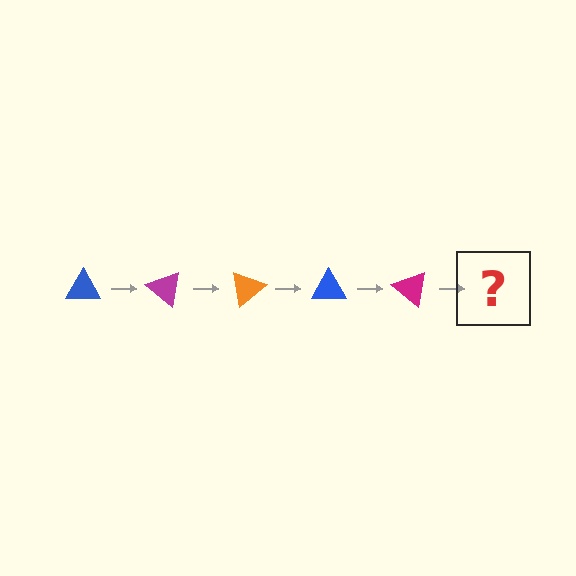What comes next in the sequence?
The next element should be an orange triangle, rotated 200 degrees from the start.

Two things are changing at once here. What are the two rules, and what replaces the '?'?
The two rules are that it rotates 40 degrees each step and the color cycles through blue, magenta, and orange. The '?' should be an orange triangle, rotated 200 degrees from the start.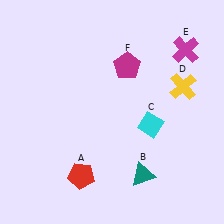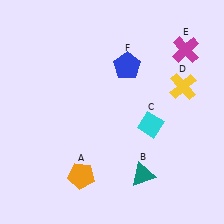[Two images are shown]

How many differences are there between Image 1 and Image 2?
There are 2 differences between the two images.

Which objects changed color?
A changed from red to orange. F changed from magenta to blue.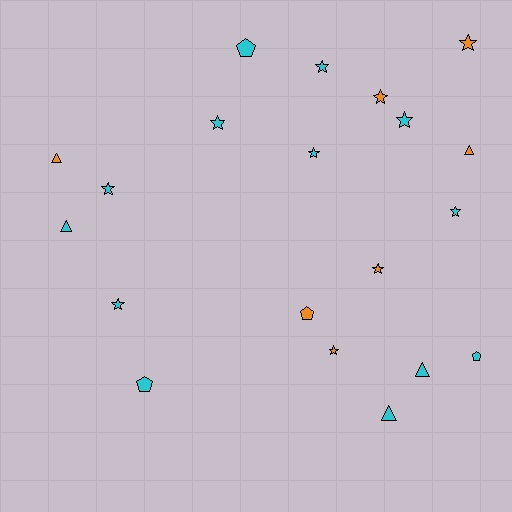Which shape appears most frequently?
Star, with 11 objects.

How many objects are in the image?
There are 20 objects.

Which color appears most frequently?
Cyan, with 13 objects.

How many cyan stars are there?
There are 7 cyan stars.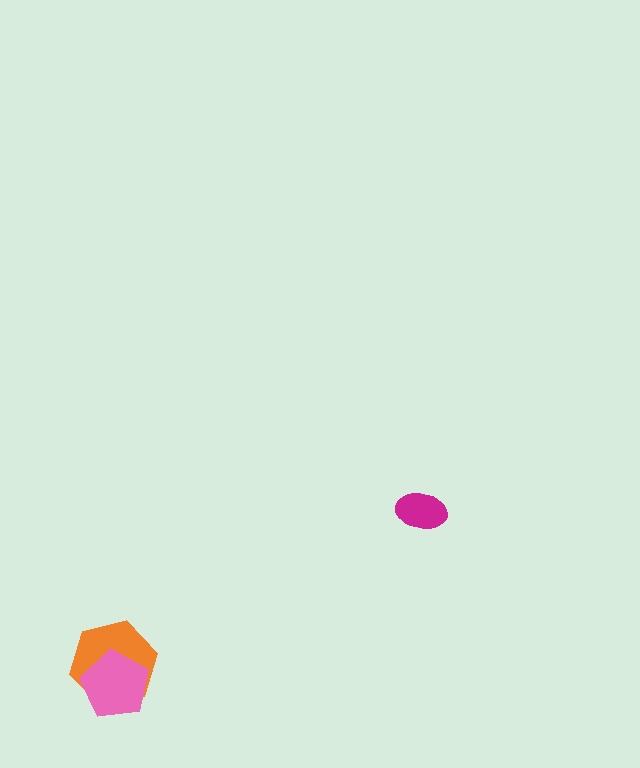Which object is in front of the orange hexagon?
The pink pentagon is in front of the orange hexagon.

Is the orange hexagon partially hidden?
Yes, it is partially covered by another shape.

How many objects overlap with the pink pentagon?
1 object overlaps with the pink pentagon.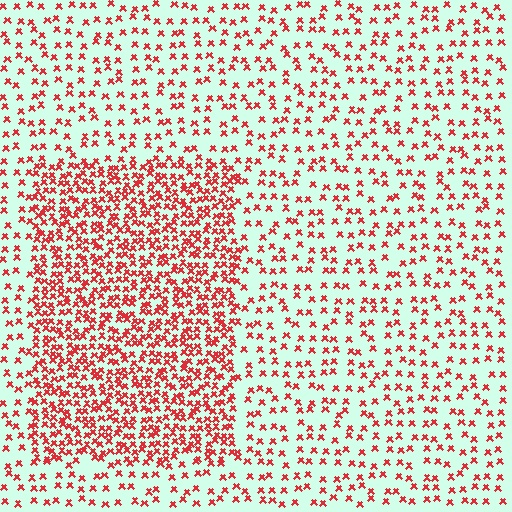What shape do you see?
I see a rectangle.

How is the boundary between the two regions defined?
The boundary is defined by a change in element density (approximately 2.4x ratio). All elements are the same color, size, and shape.